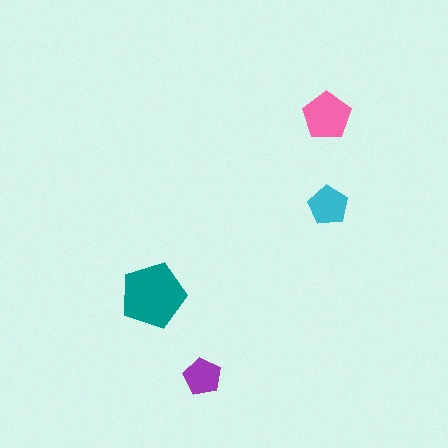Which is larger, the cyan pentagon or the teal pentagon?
The teal one.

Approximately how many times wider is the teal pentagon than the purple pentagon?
About 1.5 times wider.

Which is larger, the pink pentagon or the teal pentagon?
The teal one.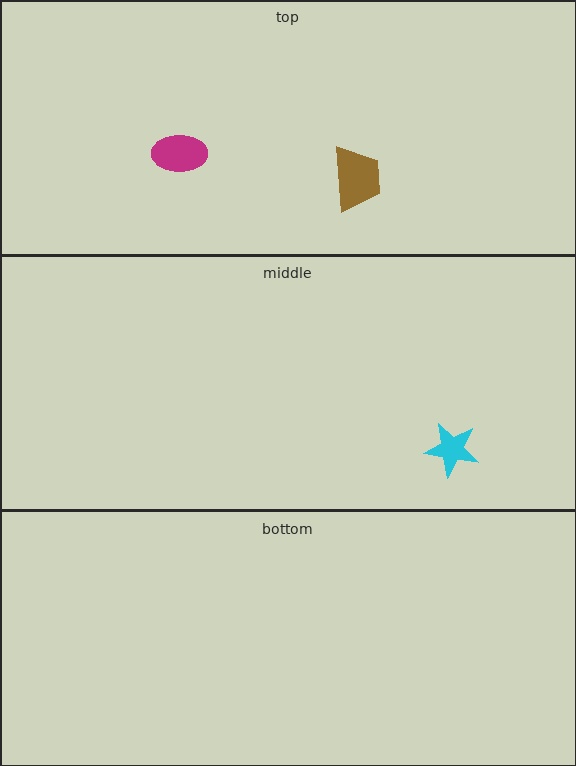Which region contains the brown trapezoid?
The top region.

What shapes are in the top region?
The magenta ellipse, the brown trapezoid.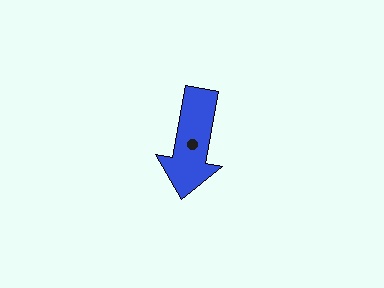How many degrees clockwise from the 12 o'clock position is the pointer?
Approximately 190 degrees.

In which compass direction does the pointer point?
South.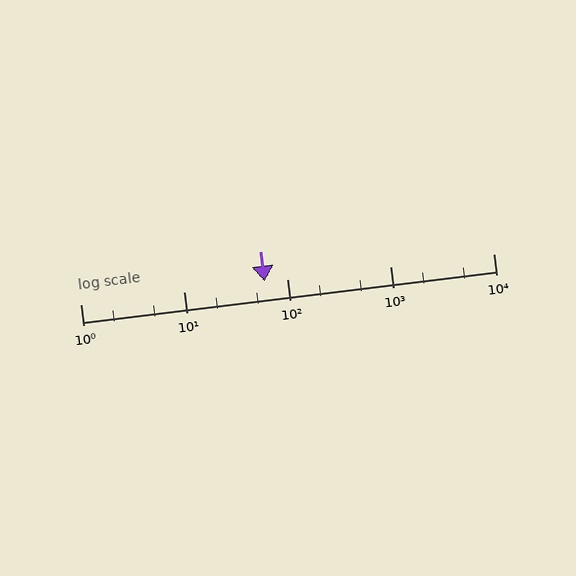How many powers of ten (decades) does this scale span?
The scale spans 4 decades, from 1 to 10000.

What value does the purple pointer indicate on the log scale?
The pointer indicates approximately 61.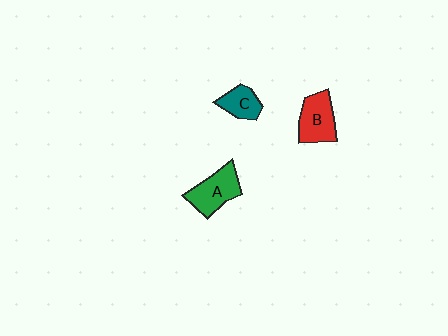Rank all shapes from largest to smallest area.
From largest to smallest: A (green), B (red), C (teal).